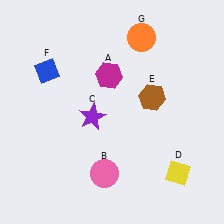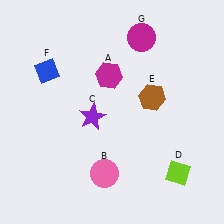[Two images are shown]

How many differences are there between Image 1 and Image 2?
There are 2 differences between the two images.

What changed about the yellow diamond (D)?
In Image 1, D is yellow. In Image 2, it changed to lime.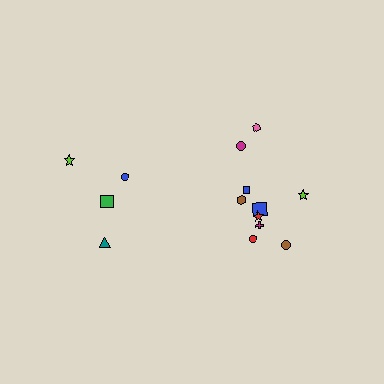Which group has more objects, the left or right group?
The right group.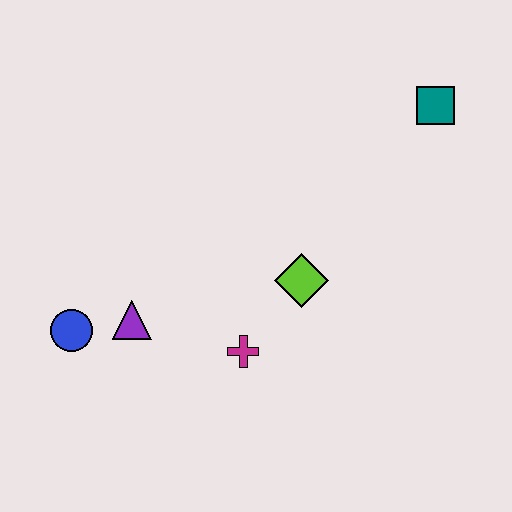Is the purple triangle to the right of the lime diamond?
No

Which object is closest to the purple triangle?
The blue circle is closest to the purple triangle.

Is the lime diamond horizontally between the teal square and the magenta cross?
Yes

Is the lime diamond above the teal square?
No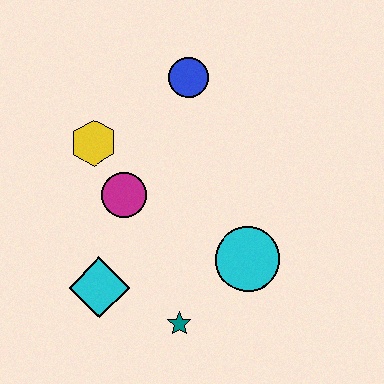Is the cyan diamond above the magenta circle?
No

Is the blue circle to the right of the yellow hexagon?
Yes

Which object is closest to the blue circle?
The yellow hexagon is closest to the blue circle.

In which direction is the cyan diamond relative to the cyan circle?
The cyan diamond is to the left of the cyan circle.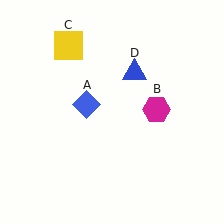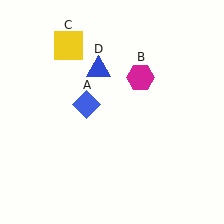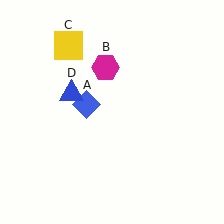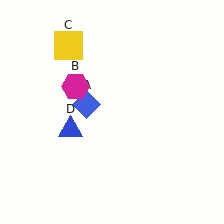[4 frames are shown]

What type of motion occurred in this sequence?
The magenta hexagon (object B), blue triangle (object D) rotated counterclockwise around the center of the scene.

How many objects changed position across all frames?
2 objects changed position: magenta hexagon (object B), blue triangle (object D).